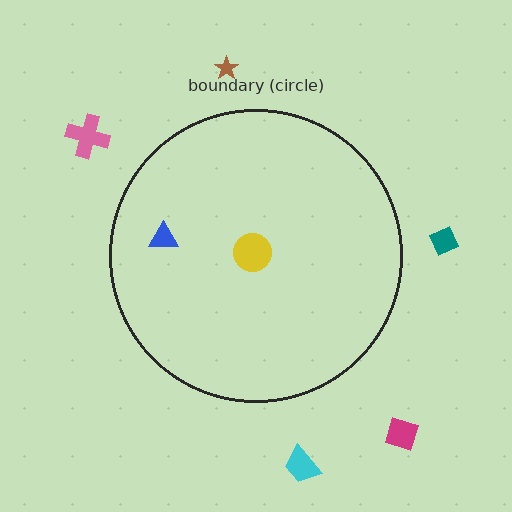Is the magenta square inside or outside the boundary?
Outside.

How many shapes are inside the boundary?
2 inside, 5 outside.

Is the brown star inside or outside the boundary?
Outside.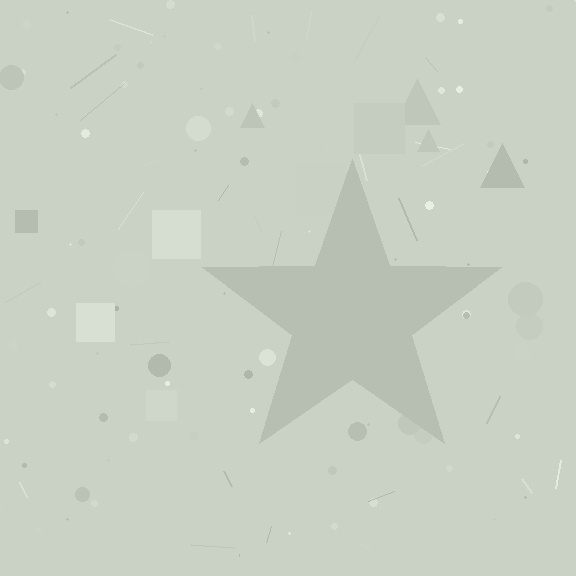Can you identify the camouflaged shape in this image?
The camouflaged shape is a star.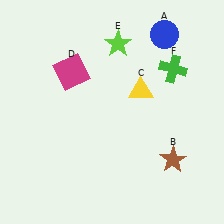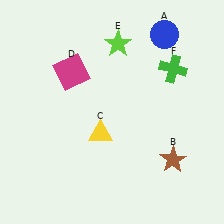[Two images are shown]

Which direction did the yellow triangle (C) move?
The yellow triangle (C) moved down.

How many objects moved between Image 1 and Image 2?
1 object moved between the two images.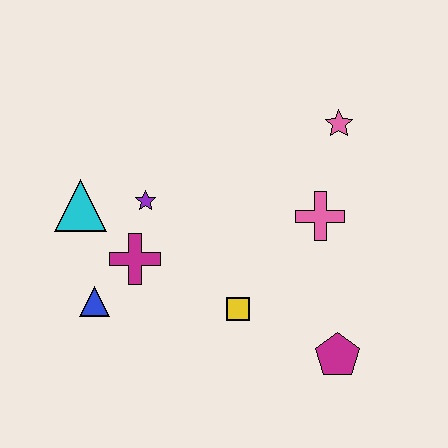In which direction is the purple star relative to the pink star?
The purple star is to the left of the pink star.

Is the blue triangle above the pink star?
No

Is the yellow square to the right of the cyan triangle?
Yes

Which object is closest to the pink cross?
The pink star is closest to the pink cross.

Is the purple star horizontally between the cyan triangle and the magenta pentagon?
Yes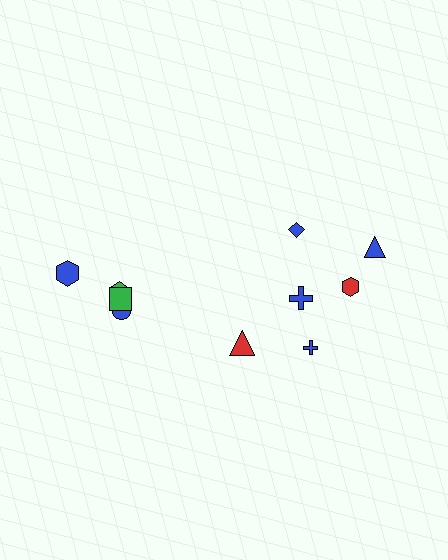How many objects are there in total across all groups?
There are 10 objects.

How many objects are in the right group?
There are 6 objects.